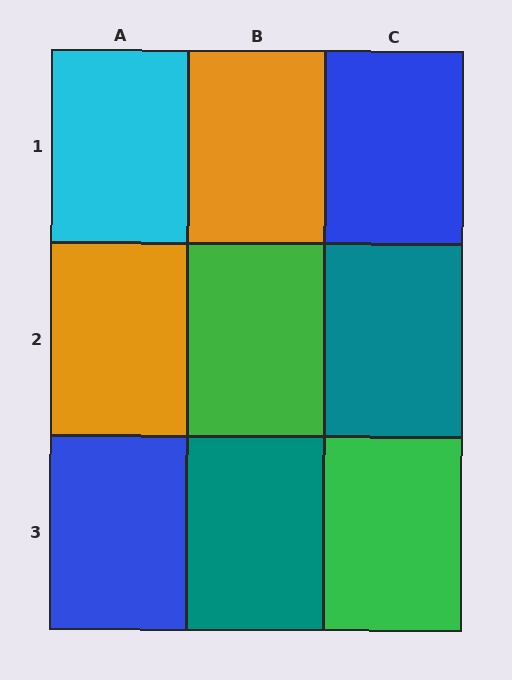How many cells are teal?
2 cells are teal.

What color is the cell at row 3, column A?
Blue.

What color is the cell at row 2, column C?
Teal.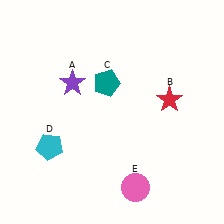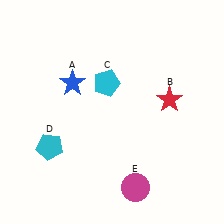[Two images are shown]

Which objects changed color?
A changed from purple to blue. C changed from teal to cyan. E changed from pink to magenta.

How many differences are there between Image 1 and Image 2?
There are 3 differences between the two images.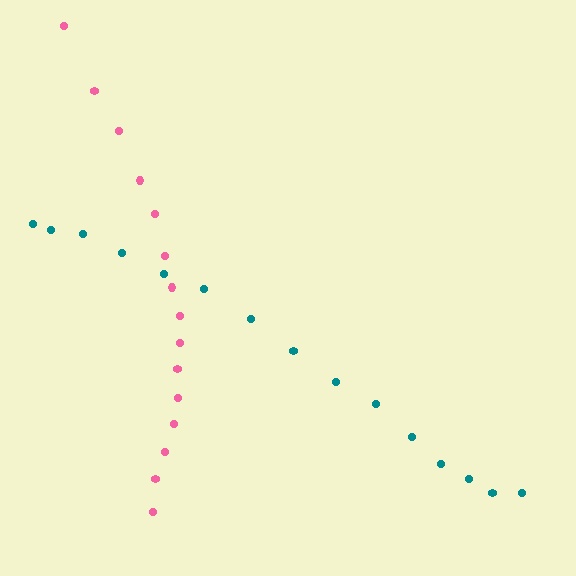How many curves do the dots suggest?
There are 2 distinct paths.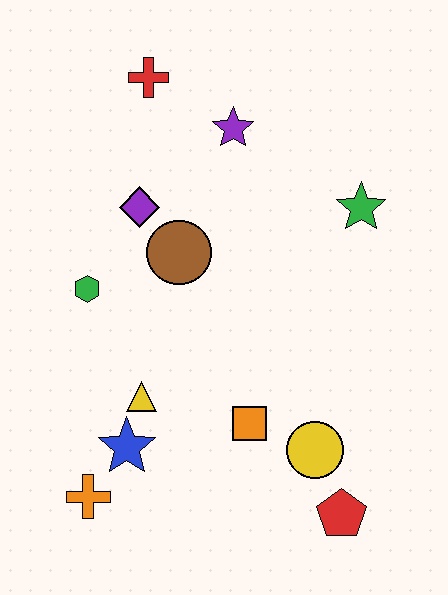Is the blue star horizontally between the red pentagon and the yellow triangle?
No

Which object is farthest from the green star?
The orange cross is farthest from the green star.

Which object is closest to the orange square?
The yellow circle is closest to the orange square.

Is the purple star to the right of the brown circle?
Yes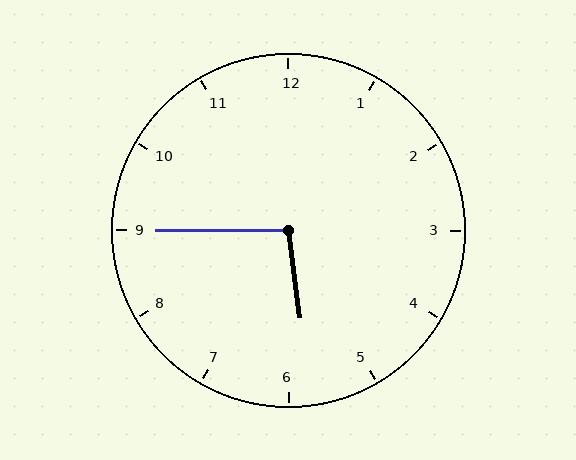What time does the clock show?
5:45.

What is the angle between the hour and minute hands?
Approximately 98 degrees.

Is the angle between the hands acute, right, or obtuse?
It is obtuse.